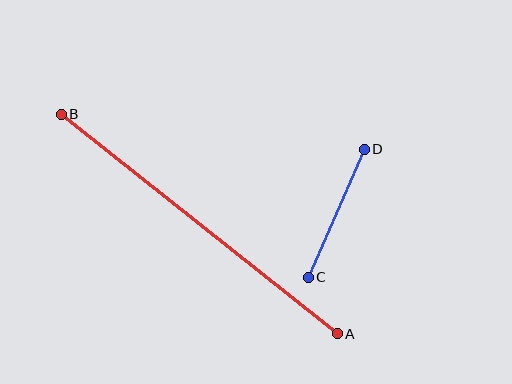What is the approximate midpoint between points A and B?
The midpoint is at approximately (199, 224) pixels.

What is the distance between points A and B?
The distance is approximately 353 pixels.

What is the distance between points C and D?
The distance is approximately 140 pixels.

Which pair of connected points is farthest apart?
Points A and B are farthest apart.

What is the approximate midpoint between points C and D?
The midpoint is at approximately (336, 213) pixels.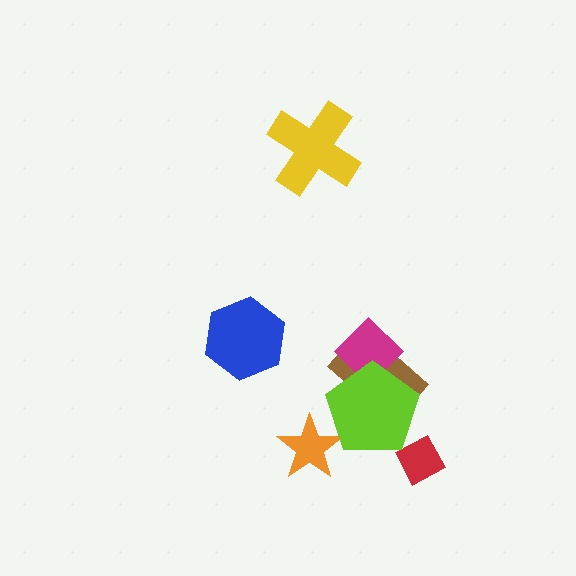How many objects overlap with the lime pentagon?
3 objects overlap with the lime pentagon.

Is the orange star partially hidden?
Yes, it is partially covered by another shape.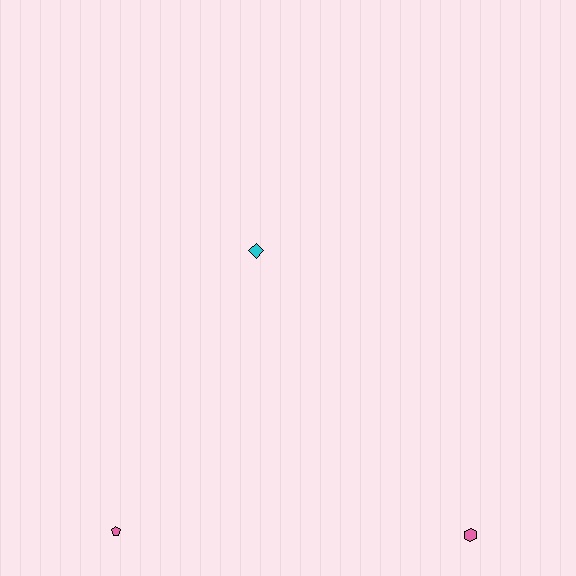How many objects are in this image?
There are 3 objects.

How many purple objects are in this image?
There are no purple objects.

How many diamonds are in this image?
There is 1 diamond.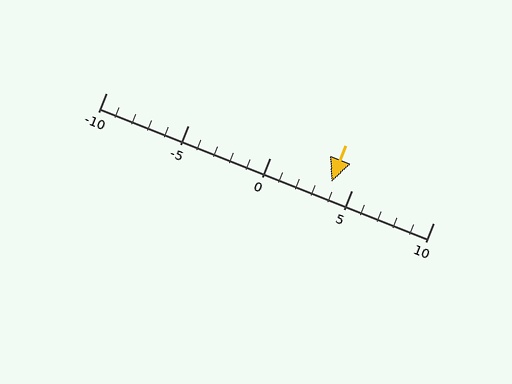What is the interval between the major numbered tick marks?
The major tick marks are spaced 5 units apart.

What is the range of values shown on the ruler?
The ruler shows values from -10 to 10.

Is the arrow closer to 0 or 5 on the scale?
The arrow is closer to 5.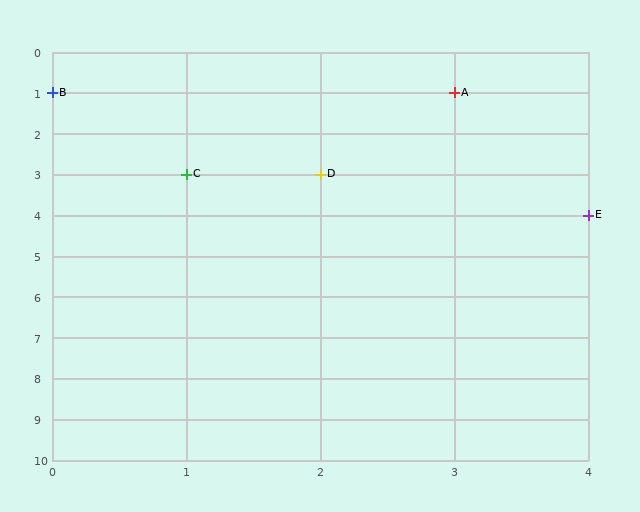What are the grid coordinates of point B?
Point B is at grid coordinates (0, 1).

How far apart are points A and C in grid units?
Points A and C are 2 columns and 2 rows apart (about 2.8 grid units diagonally).